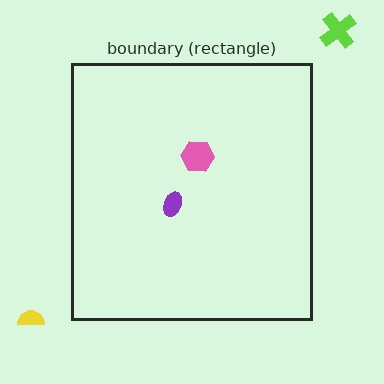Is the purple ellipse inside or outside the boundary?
Inside.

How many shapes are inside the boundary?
2 inside, 2 outside.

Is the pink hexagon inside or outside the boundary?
Inside.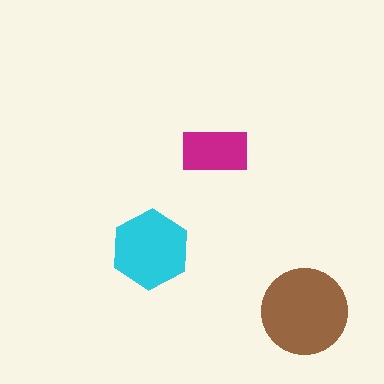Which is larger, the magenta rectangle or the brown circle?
The brown circle.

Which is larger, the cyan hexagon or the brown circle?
The brown circle.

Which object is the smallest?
The magenta rectangle.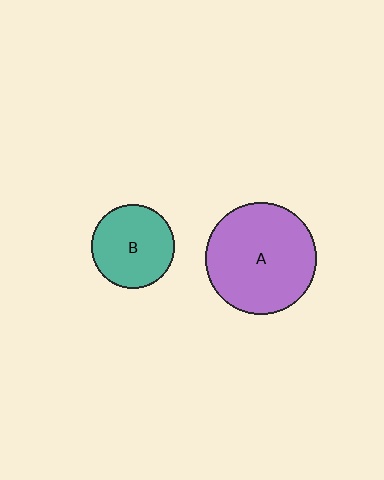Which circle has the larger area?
Circle A (purple).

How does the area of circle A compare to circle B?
Approximately 1.8 times.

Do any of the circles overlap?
No, none of the circles overlap.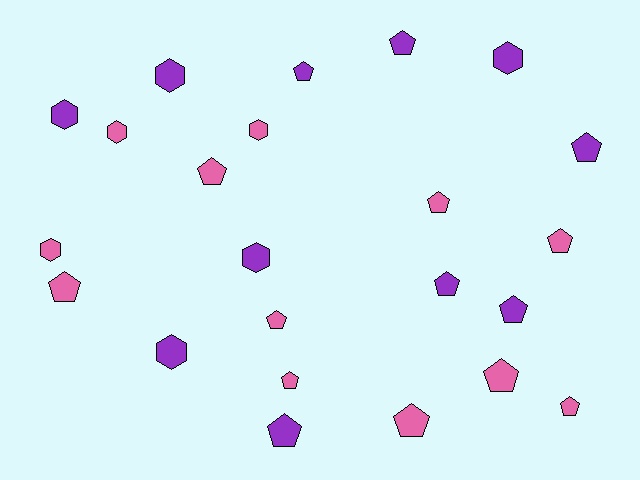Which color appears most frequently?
Pink, with 12 objects.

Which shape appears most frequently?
Pentagon, with 15 objects.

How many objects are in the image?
There are 23 objects.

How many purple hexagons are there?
There are 5 purple hexagons.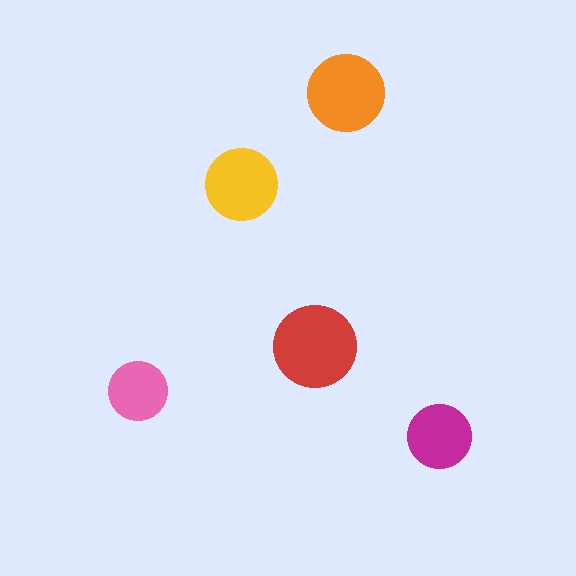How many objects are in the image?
There are 5 objects in the image.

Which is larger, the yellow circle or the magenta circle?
The yellow one.